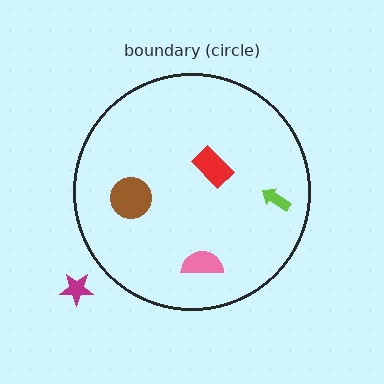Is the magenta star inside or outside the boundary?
Outside.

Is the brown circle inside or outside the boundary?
Inside.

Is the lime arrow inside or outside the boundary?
Inside.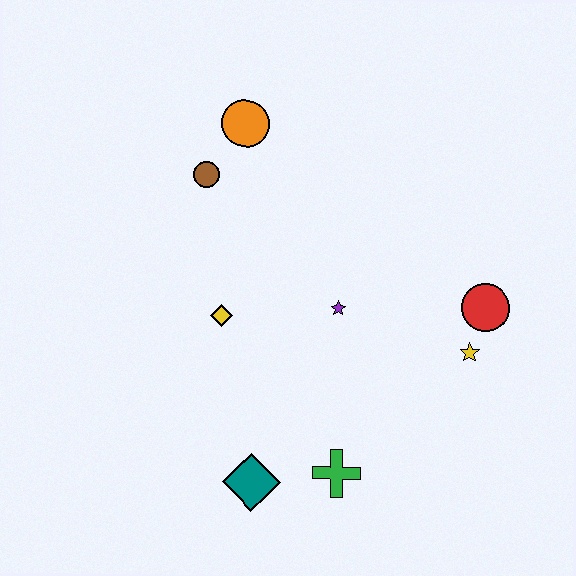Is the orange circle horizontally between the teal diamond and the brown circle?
Yes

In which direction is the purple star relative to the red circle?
The purple star is to the left of the red circle.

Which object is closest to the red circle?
The yellow star is closest to the red circle.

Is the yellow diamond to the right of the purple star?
No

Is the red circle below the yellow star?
No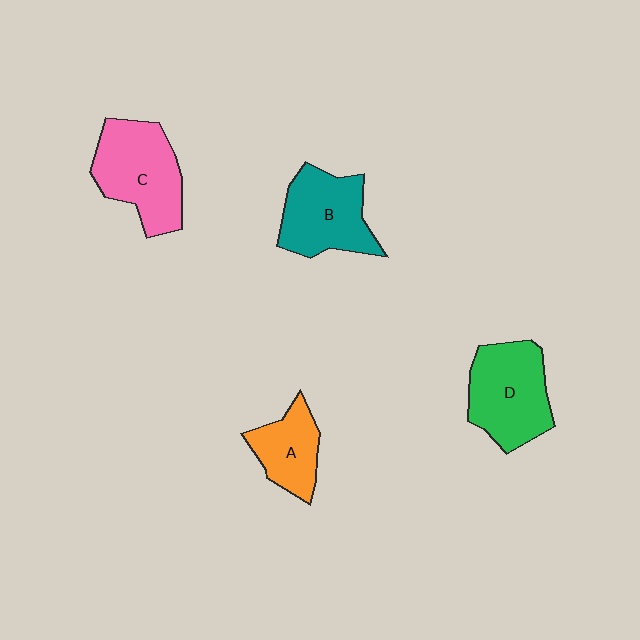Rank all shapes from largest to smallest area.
From largest to smallest: C (pink), D (green), B (teal), A (orange).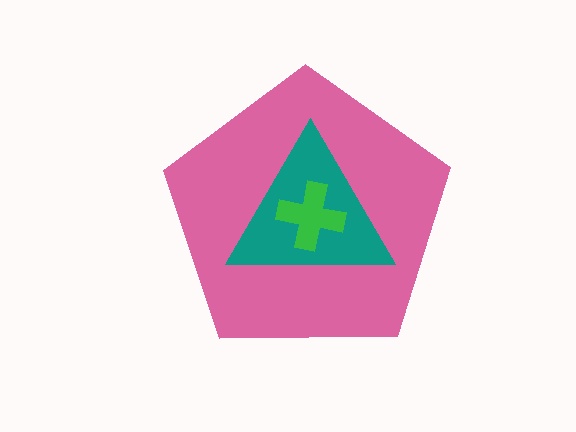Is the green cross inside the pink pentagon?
Yes.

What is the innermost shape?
The green cross.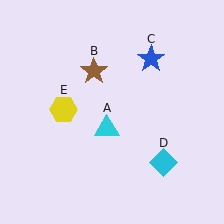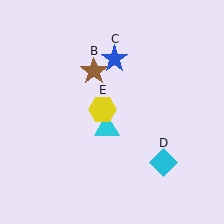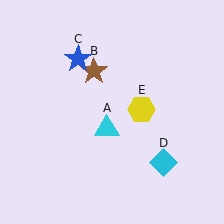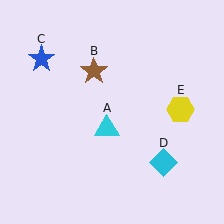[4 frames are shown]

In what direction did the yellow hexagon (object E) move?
The yellow hexagon (object E) moved right.